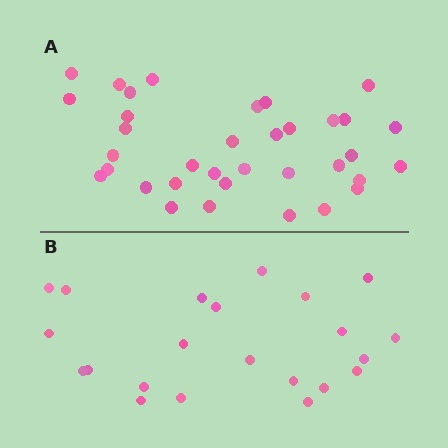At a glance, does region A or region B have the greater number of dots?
Region A (the top region) has more dots.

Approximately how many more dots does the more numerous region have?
Region A has approximately 15 more dots than region B.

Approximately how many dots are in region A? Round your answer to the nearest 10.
About 40 dots. (The exact count is 35, which rounds to 40.)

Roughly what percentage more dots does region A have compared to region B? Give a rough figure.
About 60% more.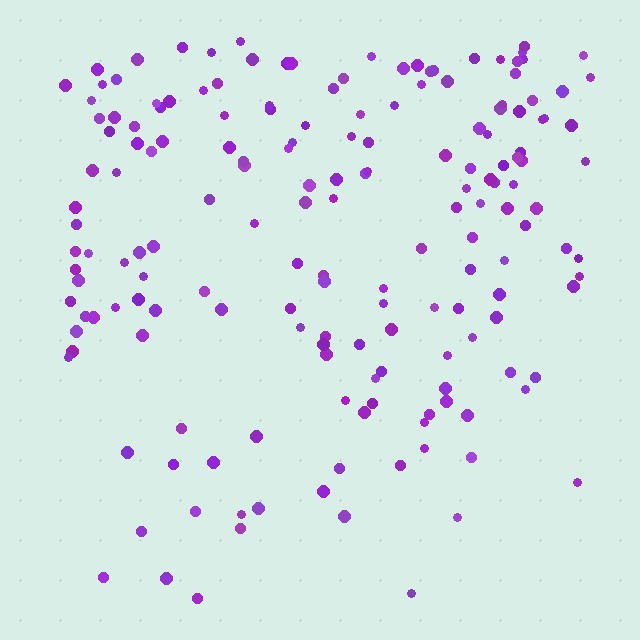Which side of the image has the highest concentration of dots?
The top.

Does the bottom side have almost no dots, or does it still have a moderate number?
Still a moderate number, just noticeably fewer than the top.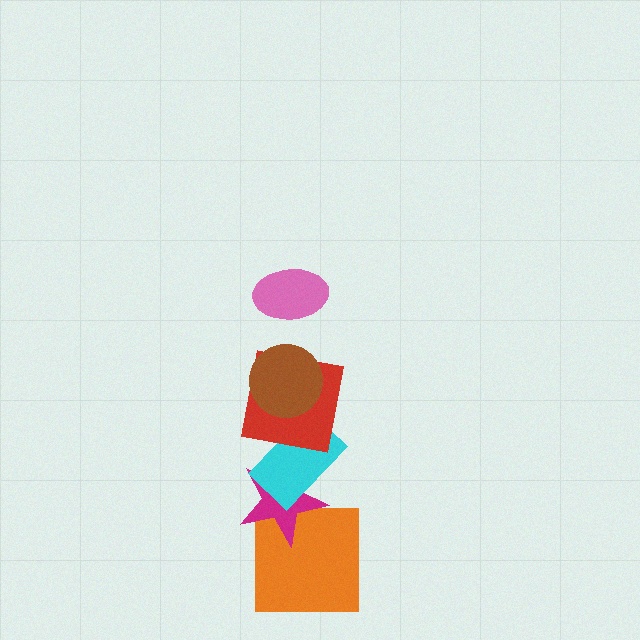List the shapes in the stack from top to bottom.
From top to bottom: the pink ellipse, the brown circle, the red square, the cyan rectangle, the magenta star, the orange square.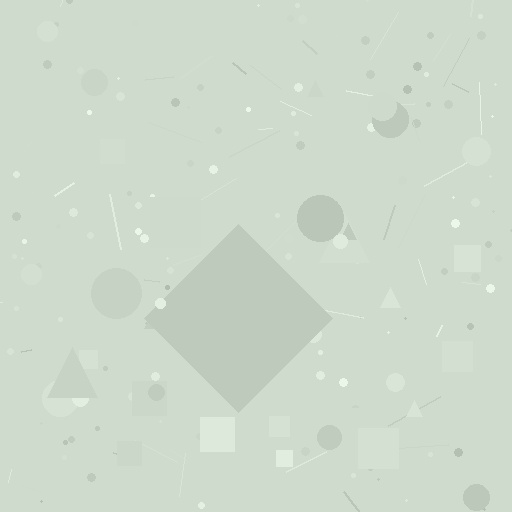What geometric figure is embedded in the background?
A diamond is embedded in the background.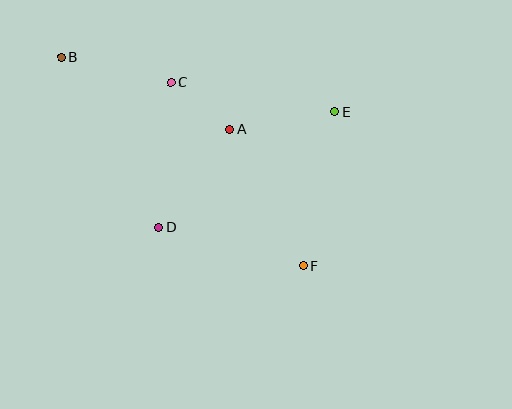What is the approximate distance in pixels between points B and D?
The distance between B and D is approximately 196 pixels.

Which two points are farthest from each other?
Points B and F are farthest from each other.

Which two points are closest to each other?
Points A and C are closest to each other.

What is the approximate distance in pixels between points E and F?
The distance between E and F is approximately 157 pixels.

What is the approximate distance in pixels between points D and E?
The distance between D and E is approximately 211 pixels.